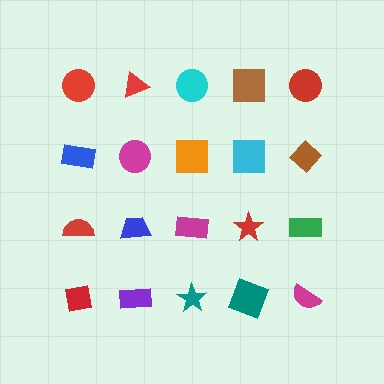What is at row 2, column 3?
An orange square.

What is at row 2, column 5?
A brown diamond.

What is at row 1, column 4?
A brown square.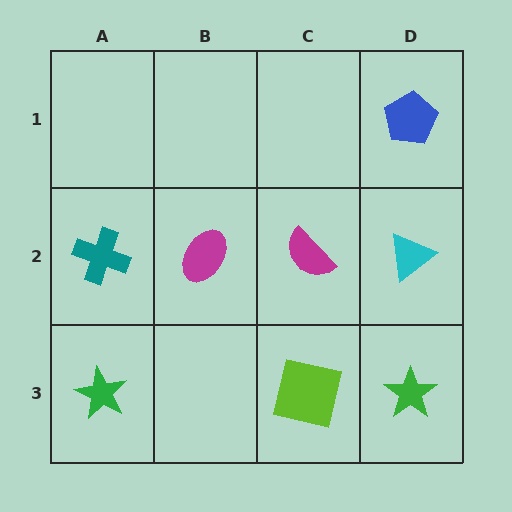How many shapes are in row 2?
4 shapes.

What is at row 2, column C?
A magenta semicircle.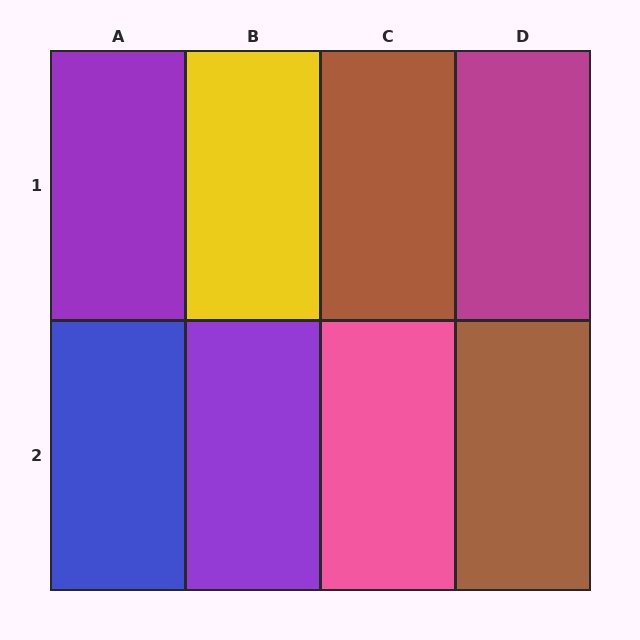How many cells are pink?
1 cell is pink.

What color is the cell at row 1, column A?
Purple.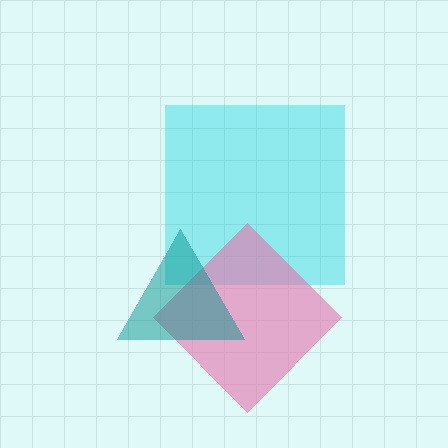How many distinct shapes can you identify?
There are 3 distinct shapes: a cyan square, a pink diamond, a teal triangle.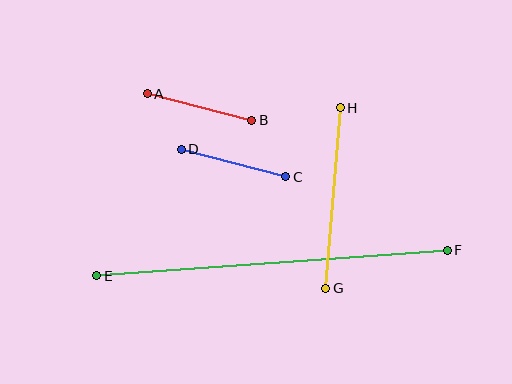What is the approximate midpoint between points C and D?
The midpoint is at approximately (234, 163) pixels.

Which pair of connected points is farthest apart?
Points E and F are farthest apart.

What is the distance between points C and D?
The distance is approximately 108 pixels.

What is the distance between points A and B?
The distance is approximately 108 pixels.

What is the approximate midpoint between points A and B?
The midpoint is at approximately (199, 107) pixels.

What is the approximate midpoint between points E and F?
The midpoint is at approximately (272, 263) pixels.